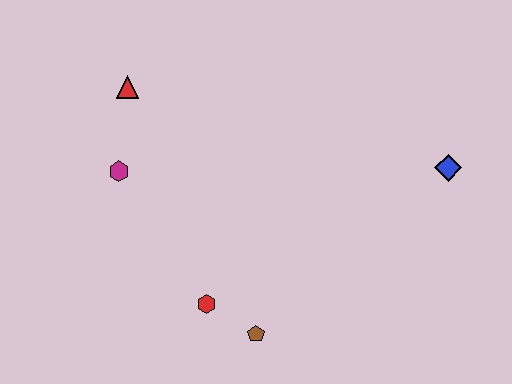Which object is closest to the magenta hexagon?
The red triangle is closest to the magenta hexagon.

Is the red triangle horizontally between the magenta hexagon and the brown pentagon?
Yes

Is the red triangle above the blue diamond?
Yes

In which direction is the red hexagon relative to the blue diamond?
The red hexagon is to the left of the blue diamond.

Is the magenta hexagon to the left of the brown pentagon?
Yes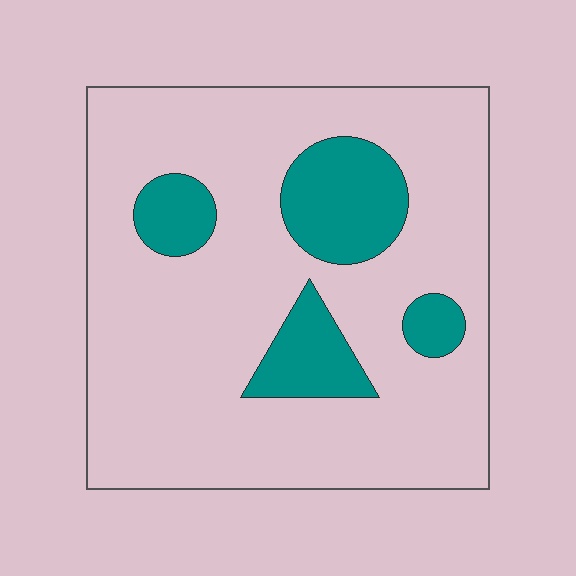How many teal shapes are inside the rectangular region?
4.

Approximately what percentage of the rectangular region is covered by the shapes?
Approximately 20%.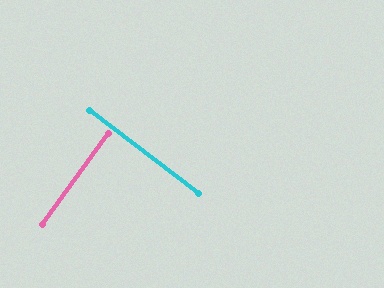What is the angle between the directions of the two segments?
Approximately 88 degrees.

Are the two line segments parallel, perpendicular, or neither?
Perpendicular — they meet at approximately 88°.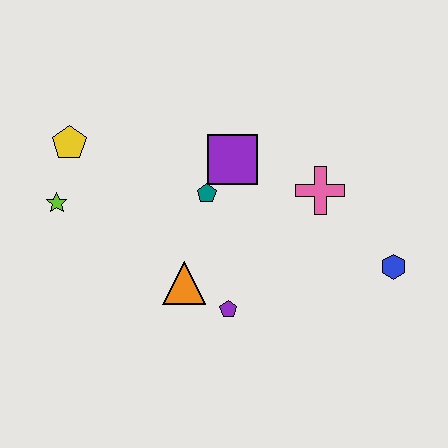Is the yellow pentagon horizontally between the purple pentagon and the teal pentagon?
No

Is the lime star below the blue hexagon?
No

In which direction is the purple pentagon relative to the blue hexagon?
The purple pentagon is to the left of the blue hexagon.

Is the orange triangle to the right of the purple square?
No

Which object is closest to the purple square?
The teal pentagon is closest to the purple square.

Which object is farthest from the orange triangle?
The blue hexagon is farthest from the orange triangle.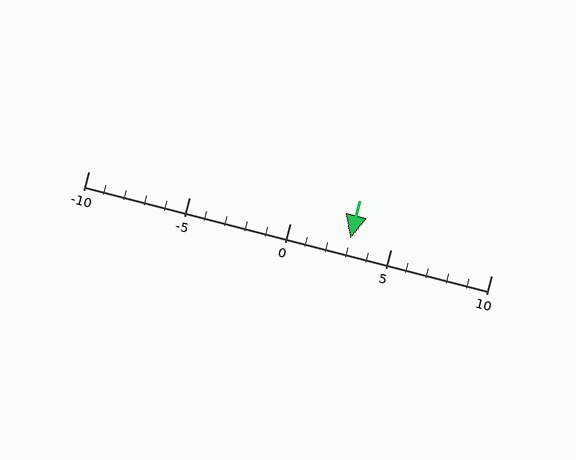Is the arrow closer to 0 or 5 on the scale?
The arrow is closer to 5.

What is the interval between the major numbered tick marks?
The major tick marks are spaced 5 units apart.